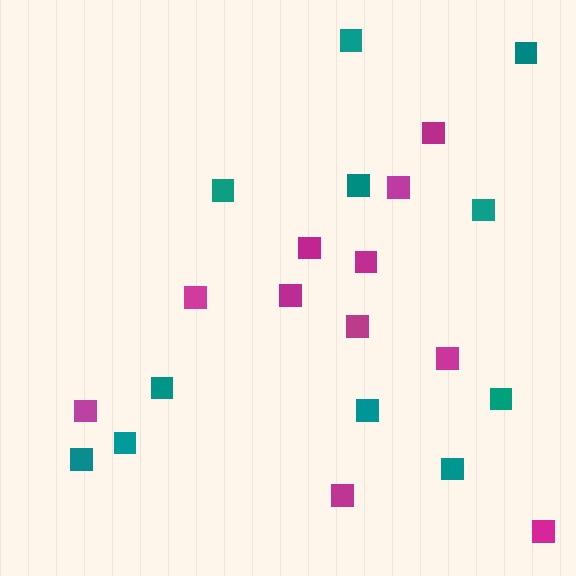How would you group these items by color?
There are 2 groups: one group of magenta squares (11) and one group of teal squares (11).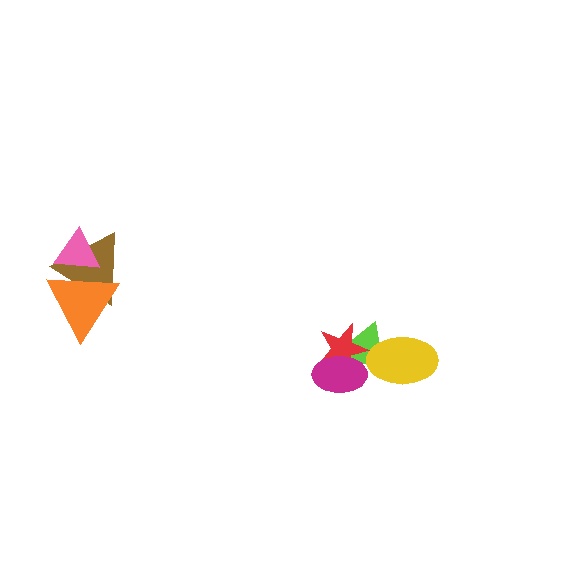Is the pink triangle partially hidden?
Yes, it is partially covered by another shape.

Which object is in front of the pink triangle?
The orange triangle is in front of the pink triangle.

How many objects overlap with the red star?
2 objects overlap with the red star.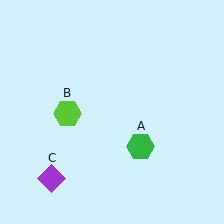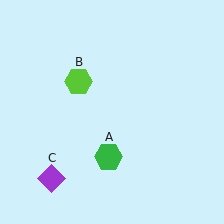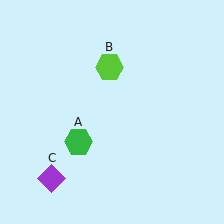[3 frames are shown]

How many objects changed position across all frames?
2 objects changed position: green hexagon (object A), lime hexagon (object B).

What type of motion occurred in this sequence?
The green hexagon (object A), lime hexagon (object B) rotated clockwise around the center of the scene.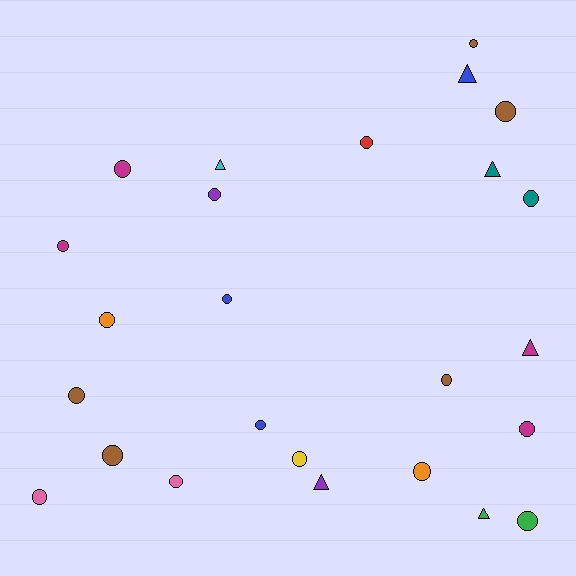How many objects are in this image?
There are 25 objects.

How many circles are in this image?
There are 19 circles.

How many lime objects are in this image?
There are no lime objects.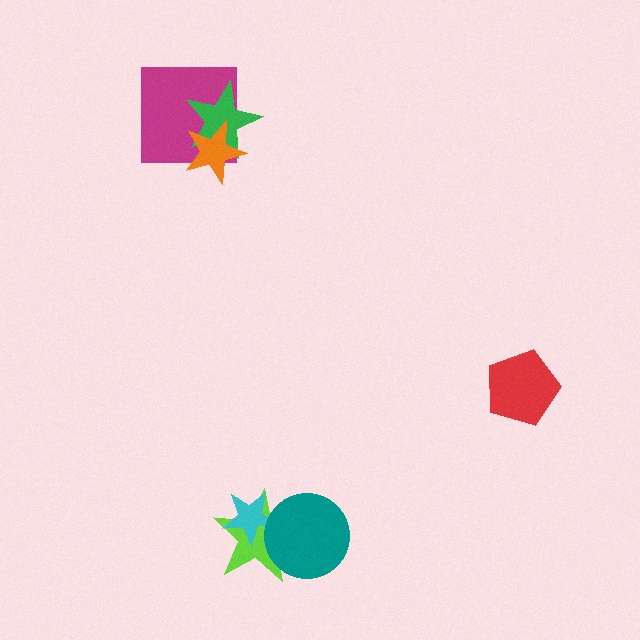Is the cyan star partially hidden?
Yes, it is partially covered by another shape.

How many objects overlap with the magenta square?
2 objects overlap with the magenta square.